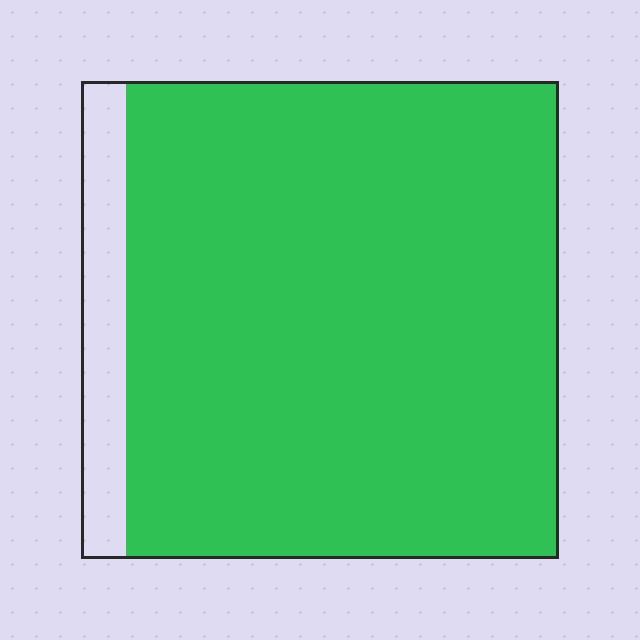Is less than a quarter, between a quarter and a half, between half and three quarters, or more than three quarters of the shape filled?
More than three quarters.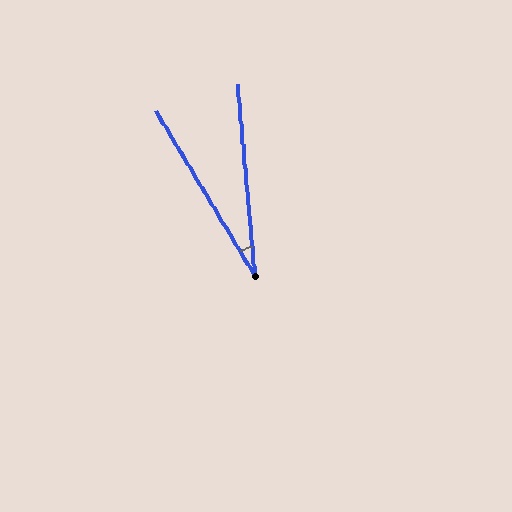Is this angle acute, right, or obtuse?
It is acute.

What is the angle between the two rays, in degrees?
Approximately 26 degrees.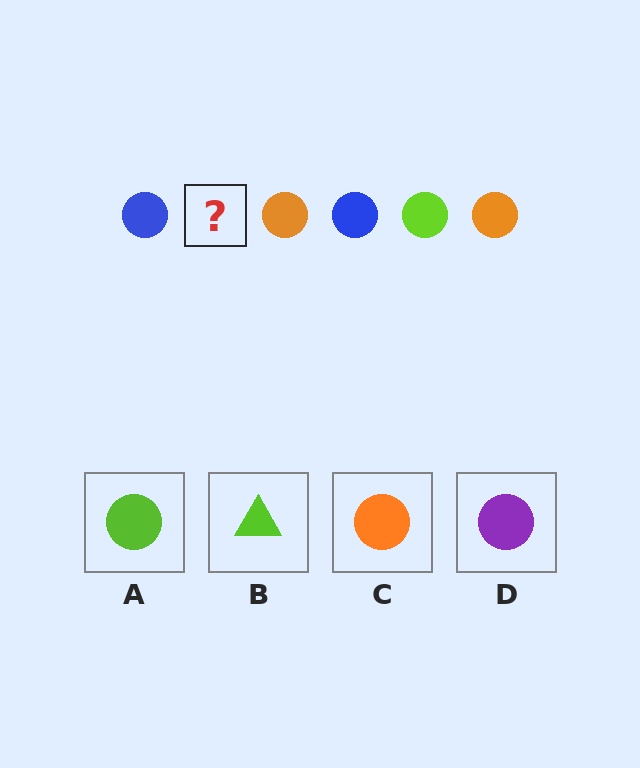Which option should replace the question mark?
Option A.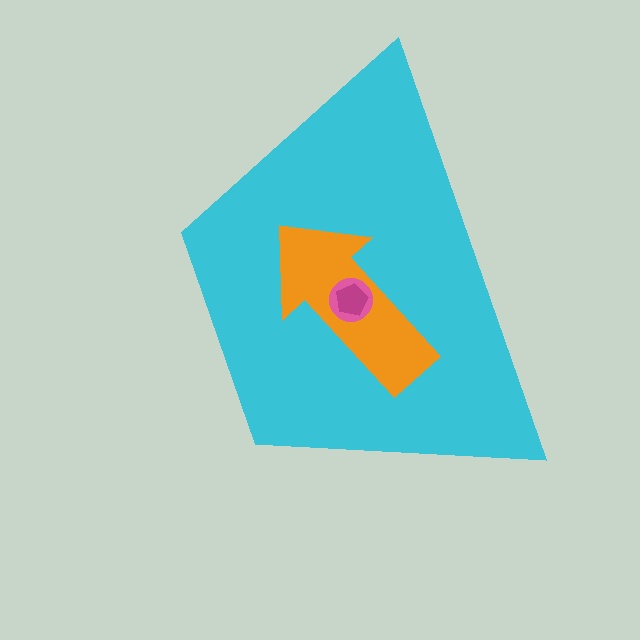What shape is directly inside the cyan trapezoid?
The orange arrow.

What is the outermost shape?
The cyan trapezoid.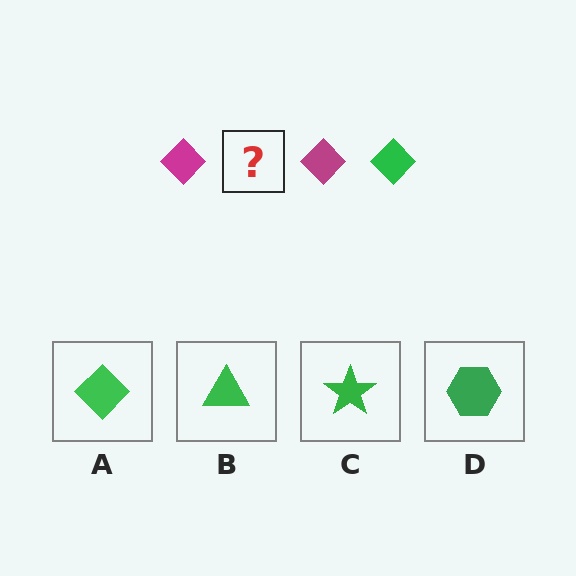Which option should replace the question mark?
Option A.